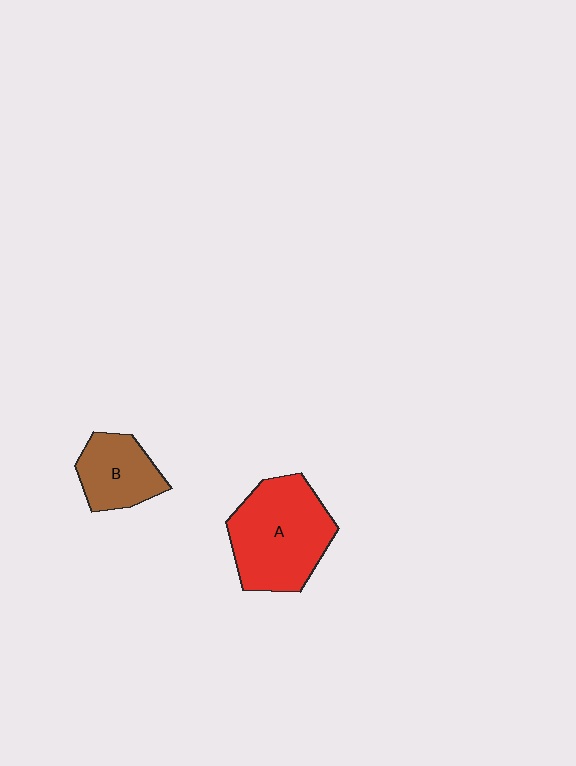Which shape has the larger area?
Shape A (red).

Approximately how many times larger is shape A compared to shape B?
Approximately 1.8 times.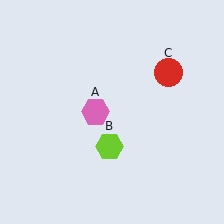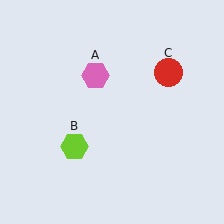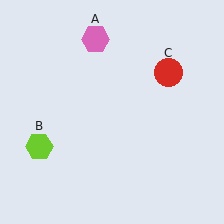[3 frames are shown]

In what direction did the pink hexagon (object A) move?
The pink hexagon (object A) moved up.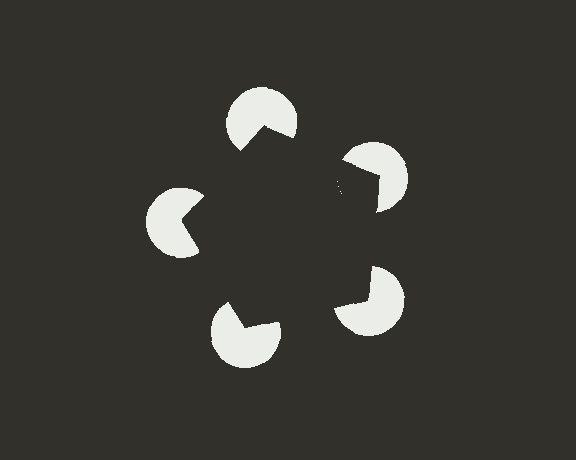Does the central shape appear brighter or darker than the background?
It typically appears slightly darker than the background, even though no actual brightness change is drawn.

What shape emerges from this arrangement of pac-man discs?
An illusory pentagon — its edges are inferred from the aligned wedge cuts in the pac-man discs, not physically drawn.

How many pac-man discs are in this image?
There are 5 — one at each vertex of the illusory pentagon.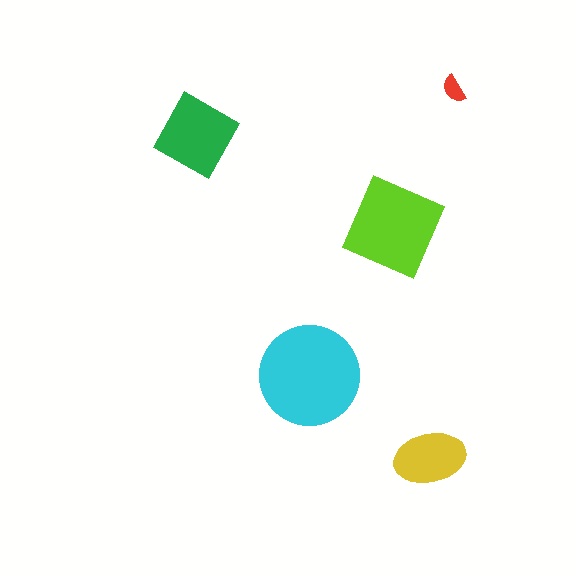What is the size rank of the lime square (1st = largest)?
2nd.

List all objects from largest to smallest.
The cyan circle, the lime square, the green diamond, the yellow ellipse, the red semicircle.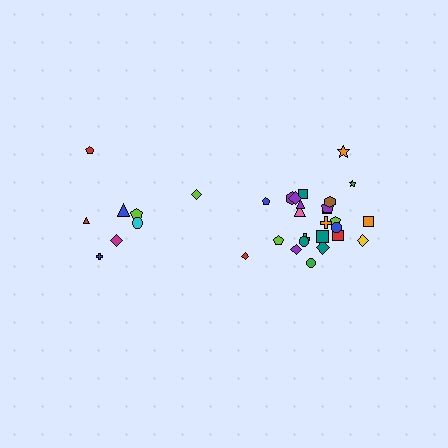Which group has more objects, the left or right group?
The right group.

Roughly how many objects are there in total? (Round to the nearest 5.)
Roughly 35 objects in total.